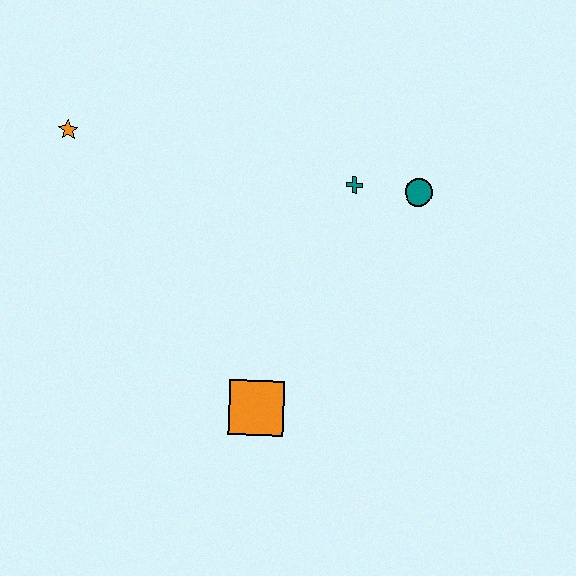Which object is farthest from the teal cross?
The orange star is farthest from the teal cross.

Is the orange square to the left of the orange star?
No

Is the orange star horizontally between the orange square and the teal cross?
No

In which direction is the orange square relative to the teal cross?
The orange square is below the teal cross.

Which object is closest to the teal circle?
The teal cross is closest to the teal circle.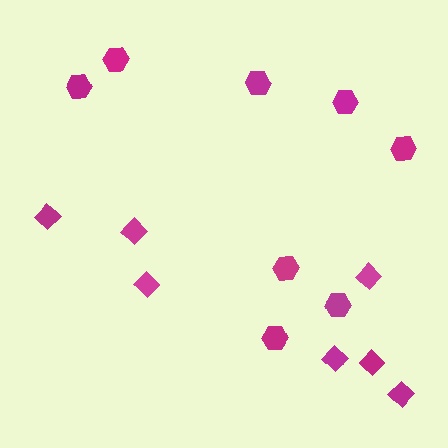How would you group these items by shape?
There are 2 groups: one group of hexagons (8) and one group of diamonds (7).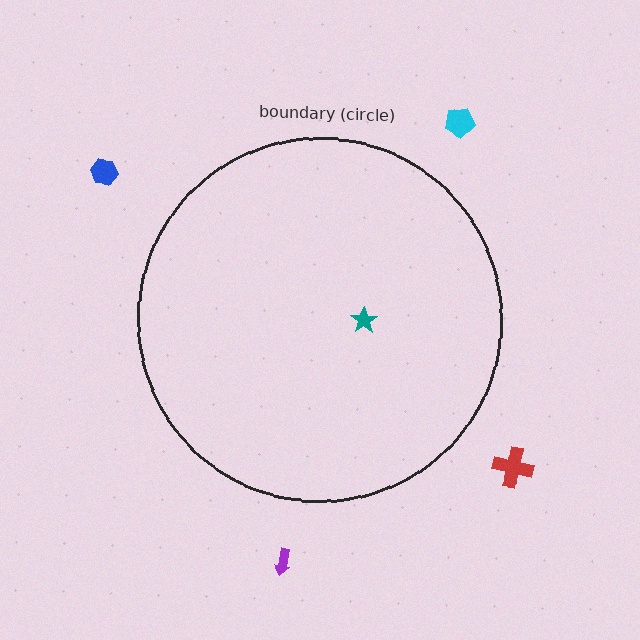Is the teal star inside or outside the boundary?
Inside.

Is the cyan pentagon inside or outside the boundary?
Outside.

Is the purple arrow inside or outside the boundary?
Outside.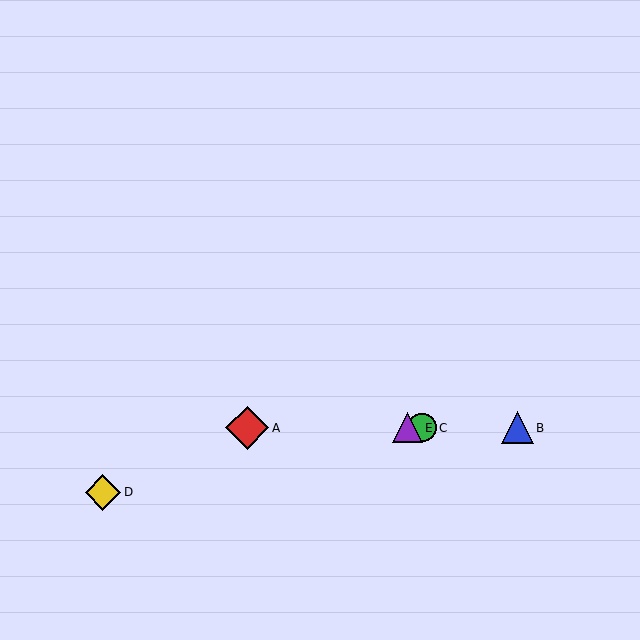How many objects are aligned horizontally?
4 objects (A, B, C, E) are aligned horizontally.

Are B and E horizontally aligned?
Yes, both are at y≈428.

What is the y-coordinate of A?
Object A is at y≈428.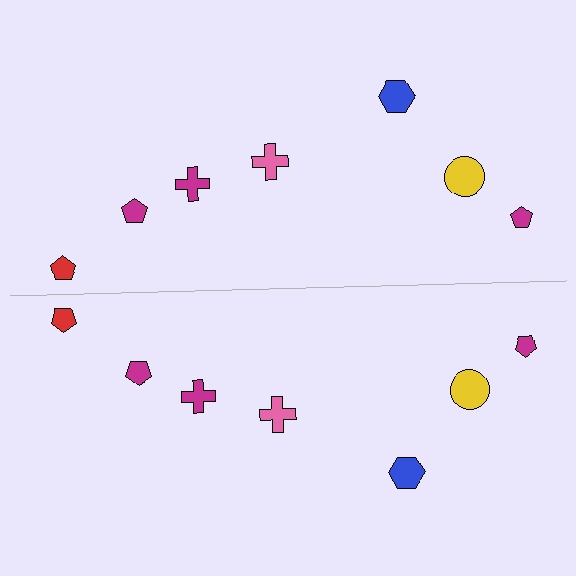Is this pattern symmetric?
Yes, this pattern has bilateral (reflection) symmetry.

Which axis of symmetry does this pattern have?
The pattern has a horizontal axis of symmetry running through the center of the image.